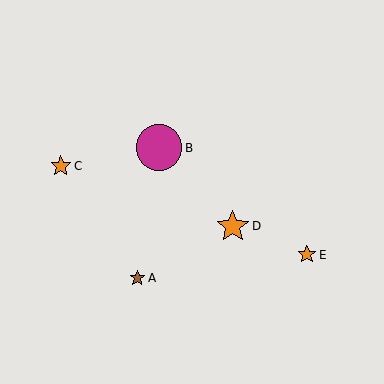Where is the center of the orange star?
The center of the orange star is at (233, 226).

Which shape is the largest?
The magenta circle (labeled B) is the largest.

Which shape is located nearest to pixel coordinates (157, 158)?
The magenta circle (labeled B) at (159, 148) is nearest to that location.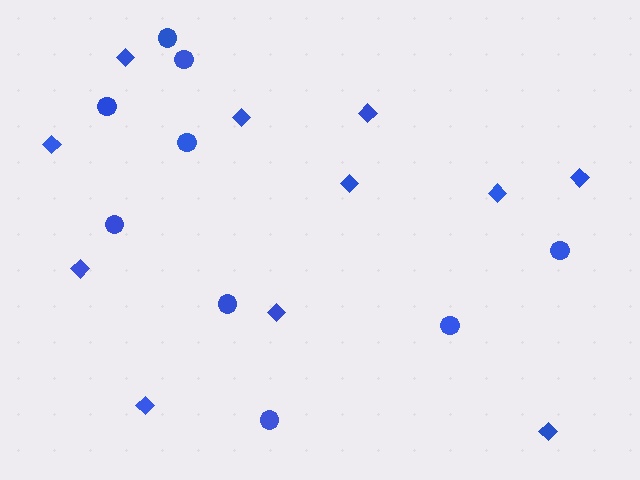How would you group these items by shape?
There are 2 groups: one group of diamonds (11) and one group of circles (9).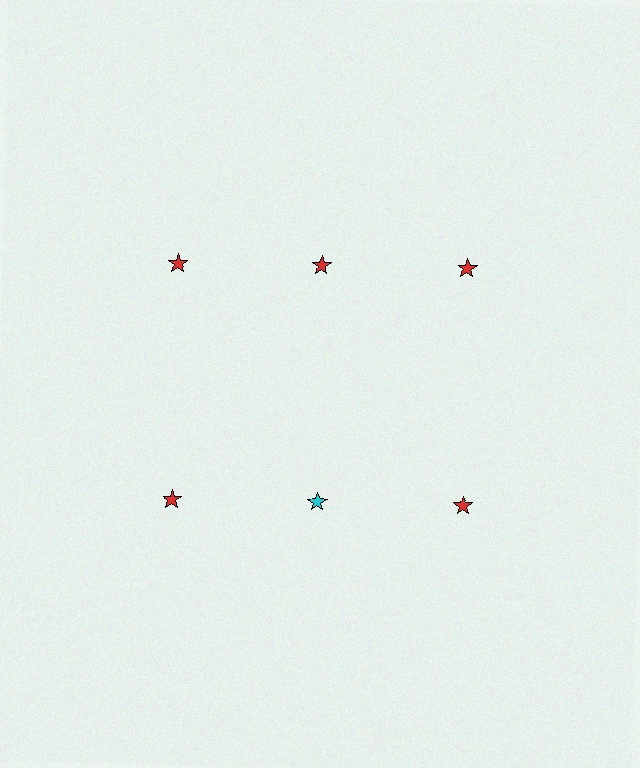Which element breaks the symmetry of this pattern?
The cyan star in the second row, second from left column breaks the symmetry. All other shapes are red stars.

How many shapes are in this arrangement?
There are 6 shapes arranged in a grid pattern.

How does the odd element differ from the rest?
It has a different color: cyan instead of red.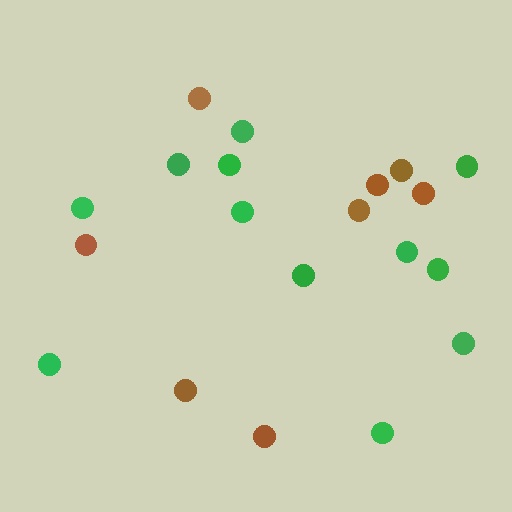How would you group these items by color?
There are 2 groups: one group of brown circles (8) and one group of green circles (12).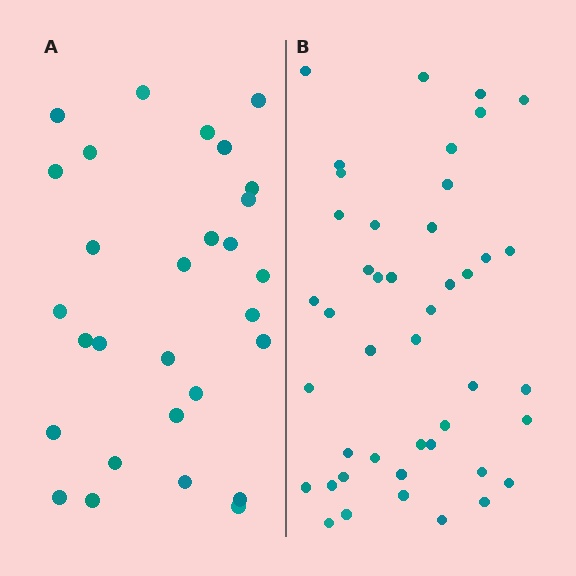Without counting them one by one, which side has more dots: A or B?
Region B (the right region) has more dots.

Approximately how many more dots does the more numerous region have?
Region B has approximately 15 more dots than region A.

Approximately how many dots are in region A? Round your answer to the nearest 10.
About 30 dots. (The exact count is 29, which rounds to 30.)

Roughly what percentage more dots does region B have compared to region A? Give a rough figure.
About 50% more.